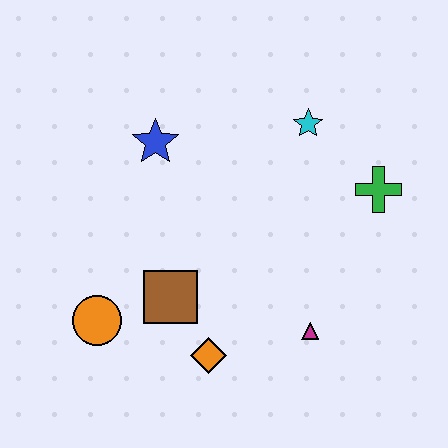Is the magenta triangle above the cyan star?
No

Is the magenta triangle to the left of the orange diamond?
No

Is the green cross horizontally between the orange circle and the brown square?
No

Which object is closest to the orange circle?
The brown square is closest to the orange circle.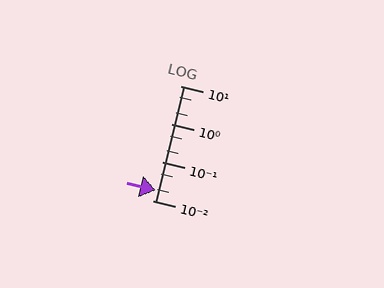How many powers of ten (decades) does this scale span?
The scale spans 3 decades, from 0.01 to 10.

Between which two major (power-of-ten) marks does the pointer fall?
The pointer is between 0.01 and 0.1.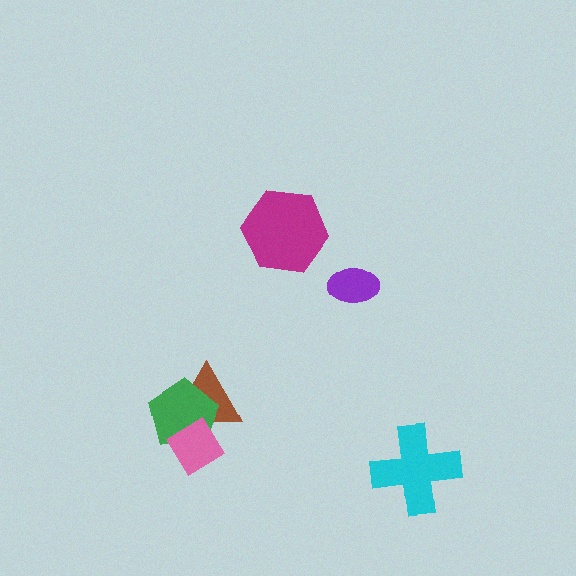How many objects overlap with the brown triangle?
2 objects overlap with the brown triangle.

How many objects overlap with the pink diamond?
2 objects overlap with the pink diamond.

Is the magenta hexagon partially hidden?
No, no other shape covers it.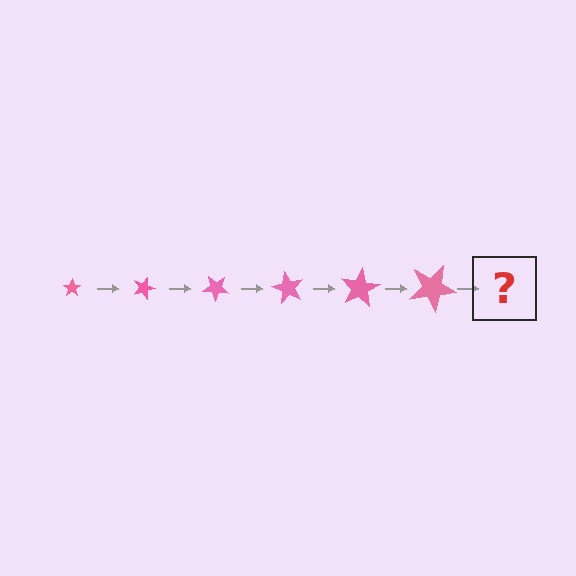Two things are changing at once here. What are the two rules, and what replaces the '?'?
The two rules are that the star grows larger each step and it rotates 20 degrees each step. The '?' should be a star, larger than the previous one and rotated 120 degrees from the start.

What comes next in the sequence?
The next element should be a star, larger than the previous one and rotated 120 degrees from the start.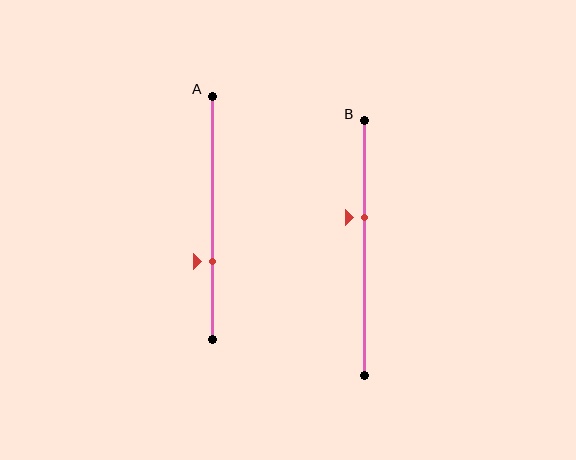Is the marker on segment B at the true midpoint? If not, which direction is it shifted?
No, the marker on segment B is shifted upward by about 12% of the segment length.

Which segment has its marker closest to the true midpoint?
Segment B has its marker closest to the true midpoint.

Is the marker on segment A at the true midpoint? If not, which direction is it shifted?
No, the marker on segment A is shifted downward by about 18% of the segment length.